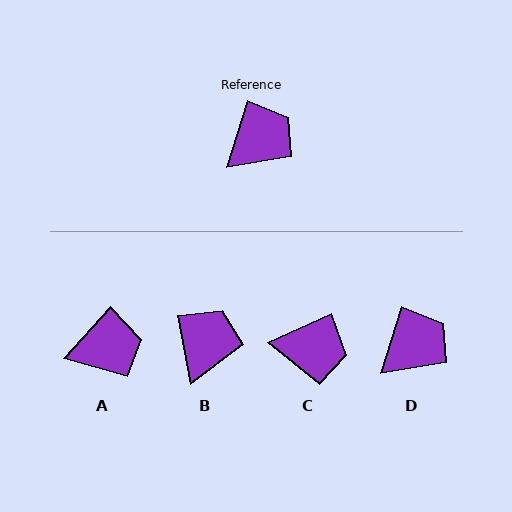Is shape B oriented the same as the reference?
No, it is off by about 28 degrees.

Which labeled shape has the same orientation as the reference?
D.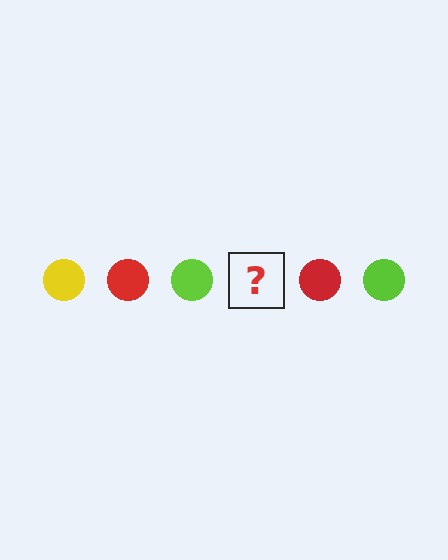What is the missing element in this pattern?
The missing element is a yellow circle.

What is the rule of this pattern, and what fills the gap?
The rule is that the pattern cycles through yellow, red, lime circles. The gap should be filled with a yellow circle.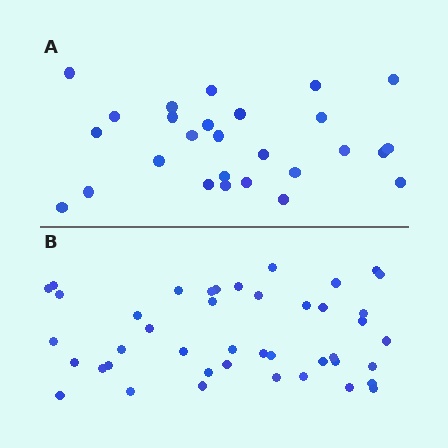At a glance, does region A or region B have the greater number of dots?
Region B (the bottom region) has more dots.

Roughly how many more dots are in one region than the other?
Region B has approximately 15 more dots than region A.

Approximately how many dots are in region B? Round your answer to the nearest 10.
About 40 dots. (The exact count is 43, which rounds to 40.)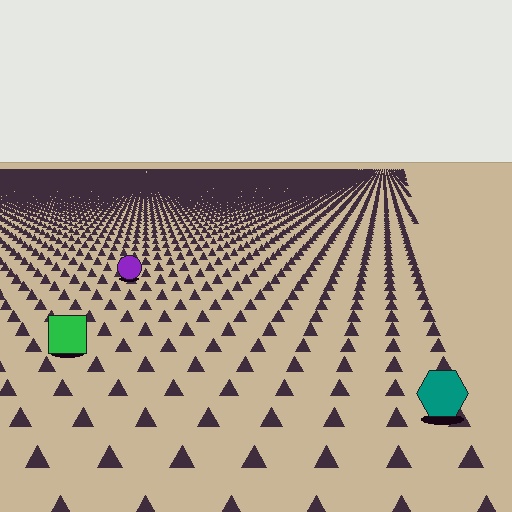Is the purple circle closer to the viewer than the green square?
No. The green square is closer — you can tell from the texture gradient: the ground texture is coarser near it.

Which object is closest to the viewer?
The teal hexagon is closest. The texture marks near it are larger and more spread out.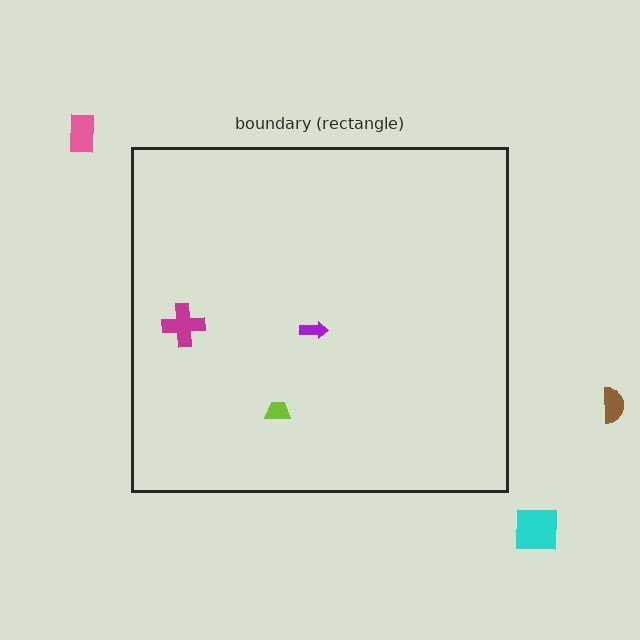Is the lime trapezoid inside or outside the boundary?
Inside.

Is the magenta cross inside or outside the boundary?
Inside.